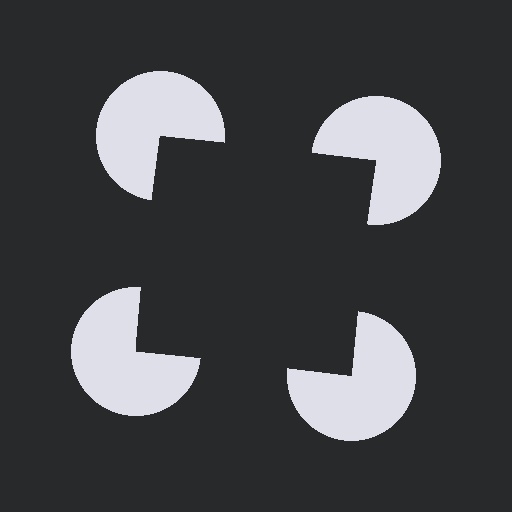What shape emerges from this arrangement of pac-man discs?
An illusory square — its edges are inferred from the aligned wedge cuts in the pac-man discs, not physically drawn.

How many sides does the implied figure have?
4 sides.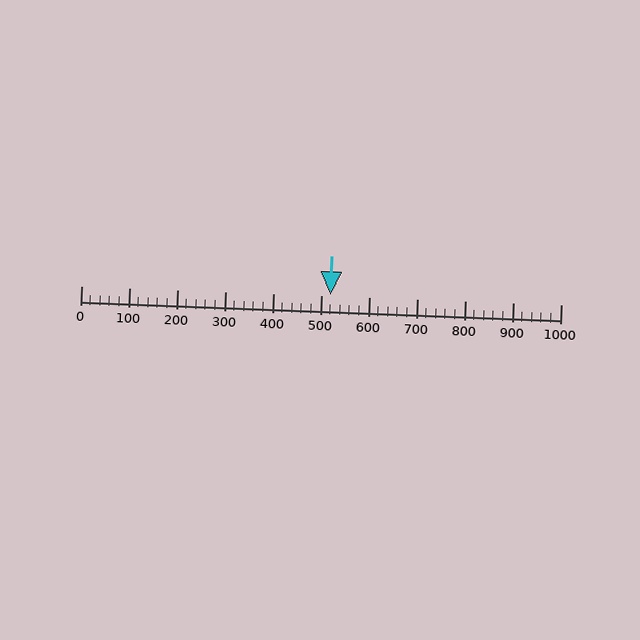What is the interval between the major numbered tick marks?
The major tick marks are spaced 100 units apart.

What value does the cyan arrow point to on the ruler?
The cyan arrow points to approximately 520.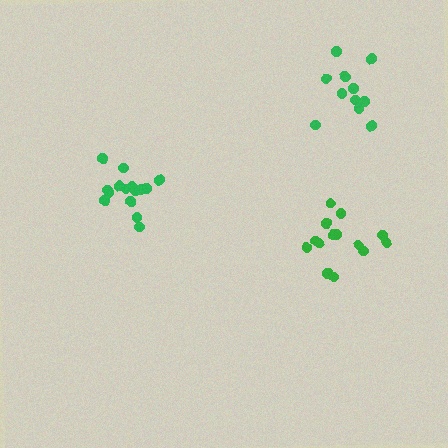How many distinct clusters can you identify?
There are 3 distinct clusters.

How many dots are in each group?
Group 1: 15 dots, Group 2: 11 dots, Group 3: 14 dots (40 total).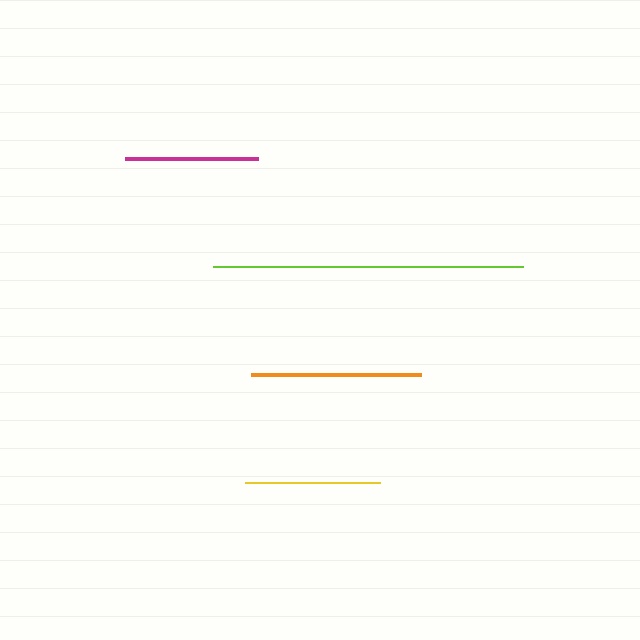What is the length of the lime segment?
The lime segment is approximately 310 pixels long.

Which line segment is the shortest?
The magenta line is the shortest at approximately 133 pixels.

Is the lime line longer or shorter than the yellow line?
The lime line is longer than the yellow line.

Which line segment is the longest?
The lime line is the longest at approximately 310 pixels.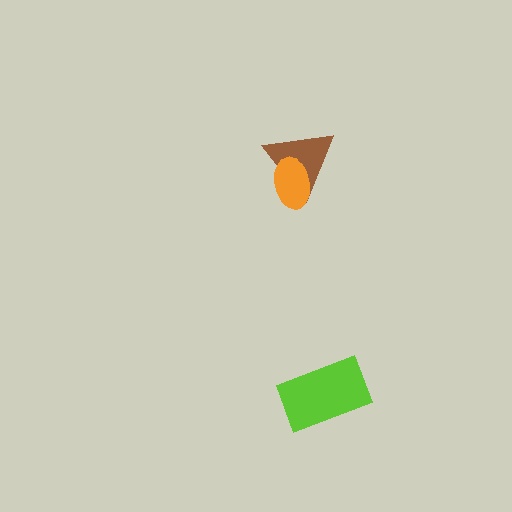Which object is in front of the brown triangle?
The orange ellipse is in front of the brown triangle.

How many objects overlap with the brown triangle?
1 object overlaps with the brown triangle.